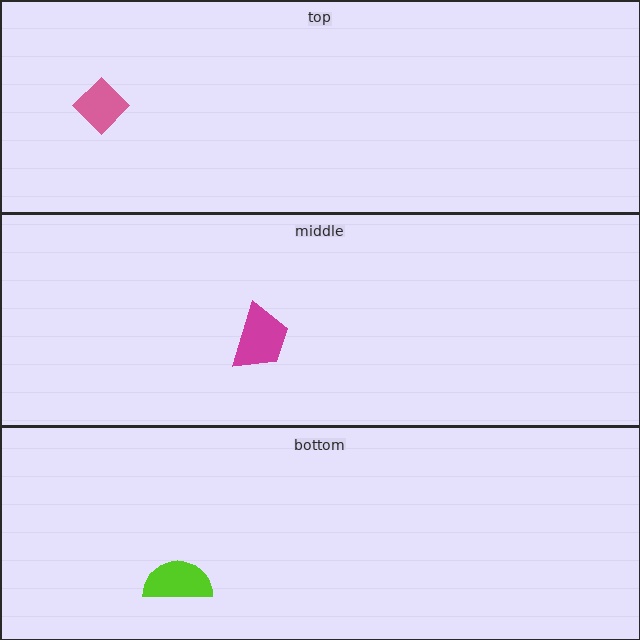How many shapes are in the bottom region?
1.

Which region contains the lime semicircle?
The bottom region.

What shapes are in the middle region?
The magenta trapezoid.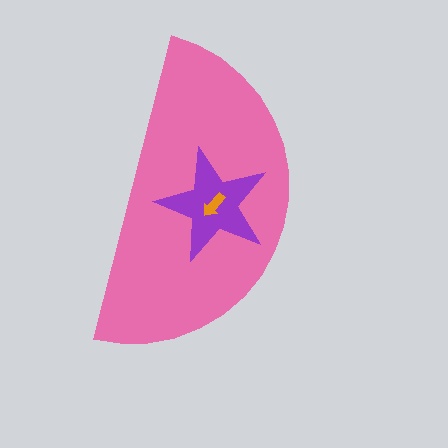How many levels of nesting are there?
3.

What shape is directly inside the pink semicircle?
The purple star.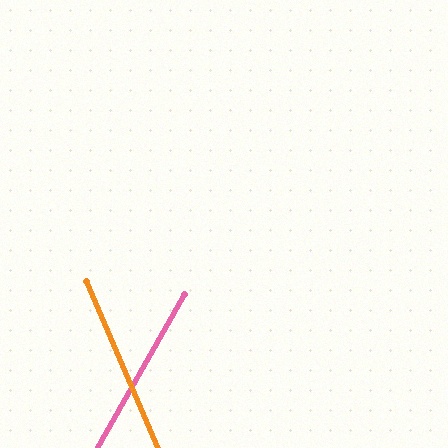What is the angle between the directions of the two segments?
Approximately 53 degrees.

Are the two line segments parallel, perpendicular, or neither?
Neither parallel nor perpendicular — they differ by about 53°.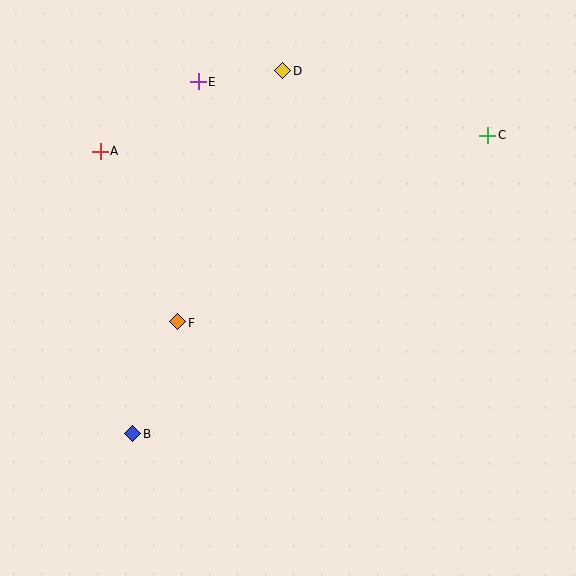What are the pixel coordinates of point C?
Point C is at (488, 135).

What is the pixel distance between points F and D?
The distance between F and D is 273 pixels.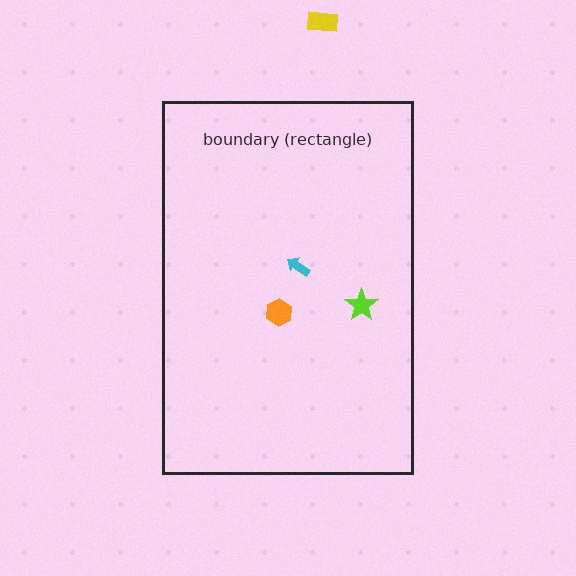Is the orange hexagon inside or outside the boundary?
Inside.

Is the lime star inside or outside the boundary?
Inside.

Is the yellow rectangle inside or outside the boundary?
Outside.